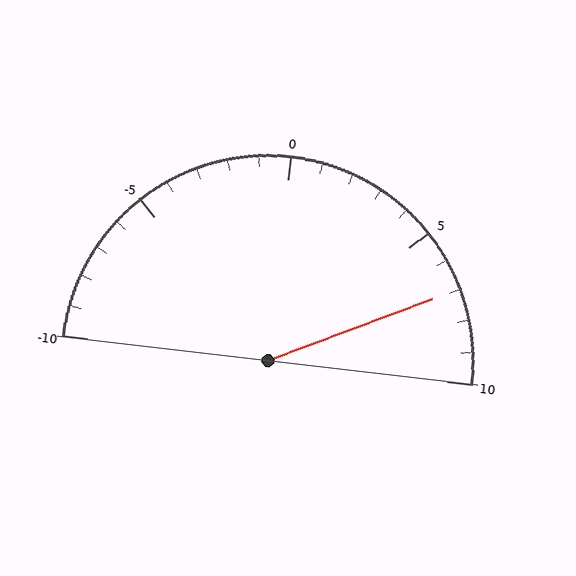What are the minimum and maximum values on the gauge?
The gauge ranges from -10 to 10.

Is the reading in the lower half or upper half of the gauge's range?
The reading is in the upper half of the range (-10 to 10).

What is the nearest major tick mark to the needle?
The nearest major tick mark is 5.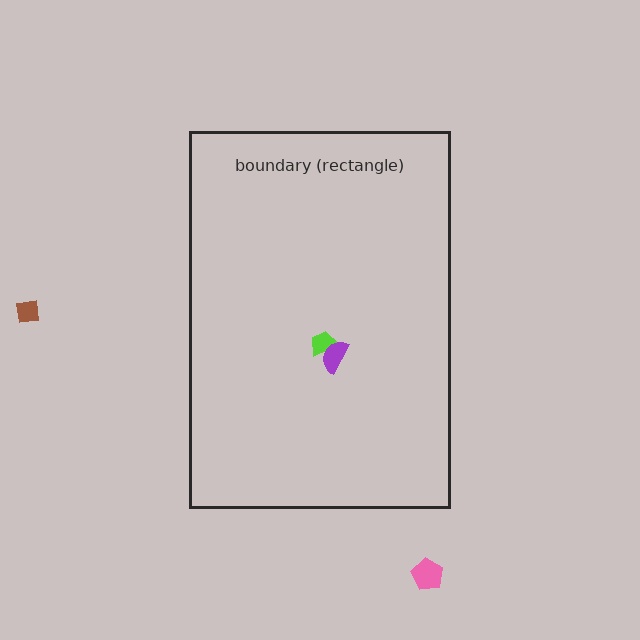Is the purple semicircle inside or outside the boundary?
Inside.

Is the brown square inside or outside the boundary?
Outside.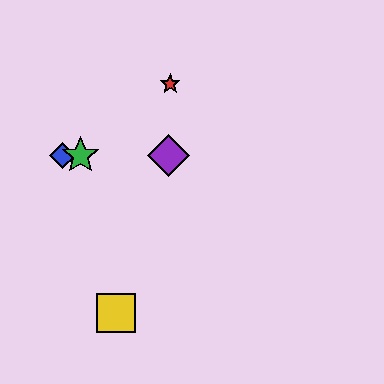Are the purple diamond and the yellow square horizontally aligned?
No, the purple diamond is at y≈156 and the yellow square is at y≈313.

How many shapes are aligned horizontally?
3 shapes (the blue diamond, the green star, the purple diamond) are aligned horizontally.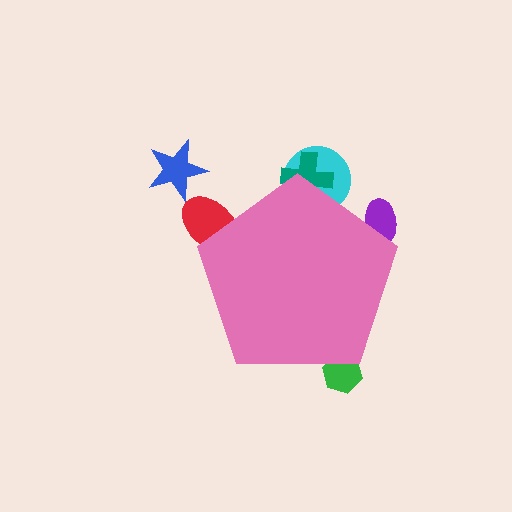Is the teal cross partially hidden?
Yes, the teal cross is partially hidden behind the pink pentagon.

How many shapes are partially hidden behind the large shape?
5 shapes are partially hidden.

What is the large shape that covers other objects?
A pink pentagon.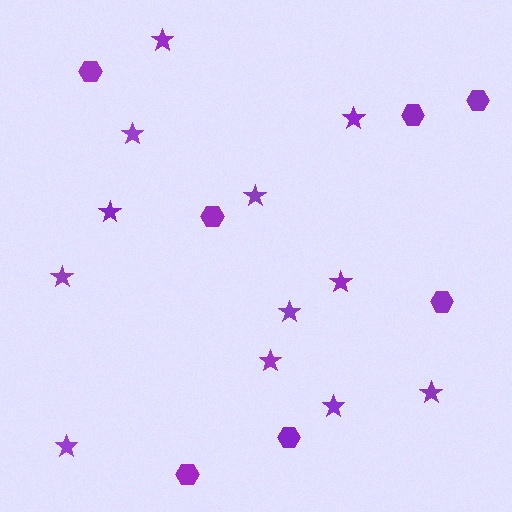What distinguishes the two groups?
There are 2 groups: one group of stars (12) and one group of hexagons (7).